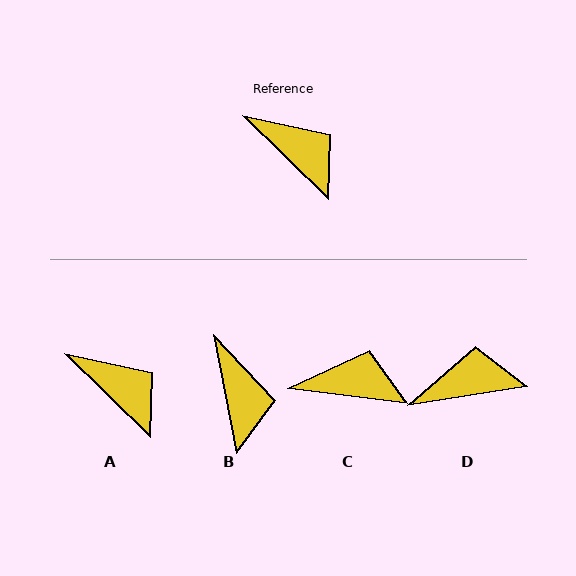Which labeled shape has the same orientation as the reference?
A.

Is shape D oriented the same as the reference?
No, it is off by about 54 degrees.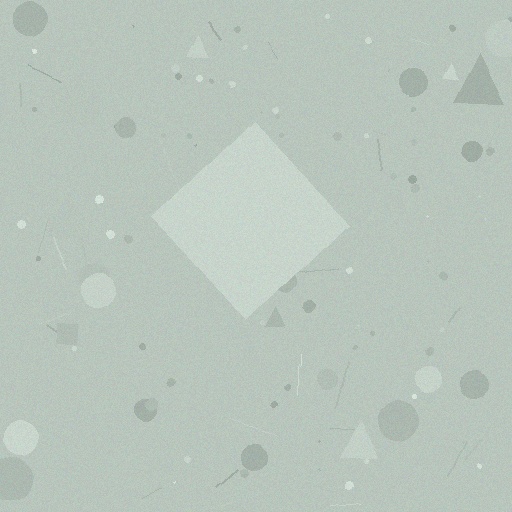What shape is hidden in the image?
A diamond is hidden in the image.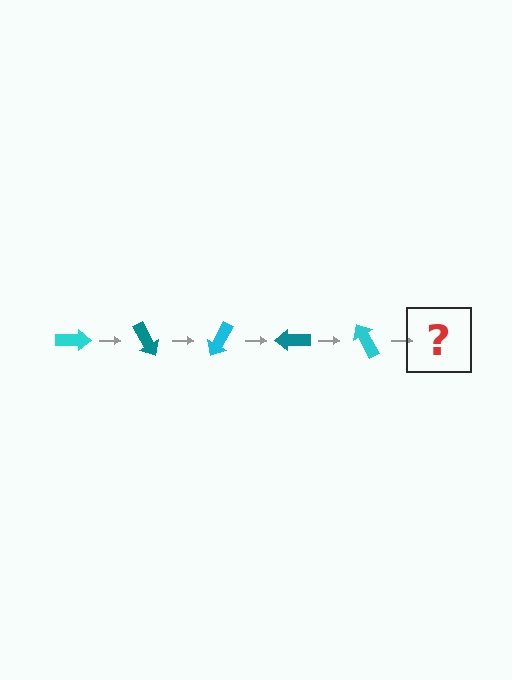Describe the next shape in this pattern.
It should be a teal arrow, rotated 300 degrees from the start.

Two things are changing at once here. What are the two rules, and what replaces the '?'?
The two rules are that it rotates 60 degrees each step and the color cycles through cyan and teal. The '?' should be a teal arrow, rotated 300 degrees from the start.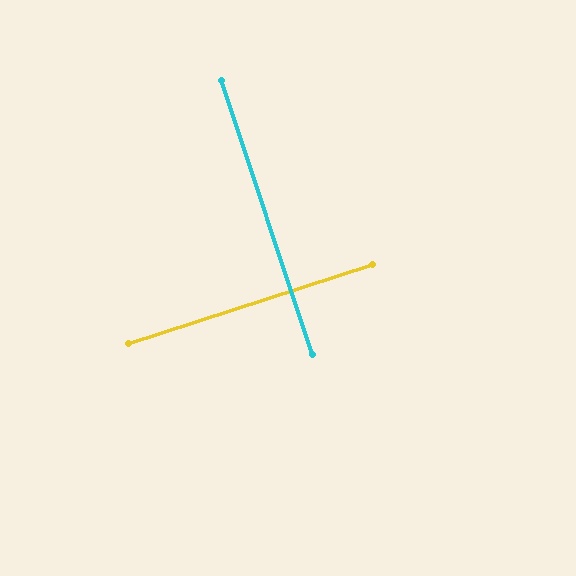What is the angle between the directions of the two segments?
Approximately 90 degrees.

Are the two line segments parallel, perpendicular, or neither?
Perpendicular — they meet at approximately 90°.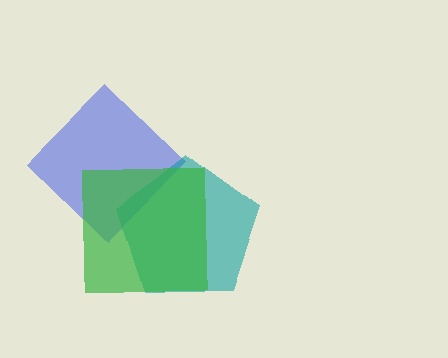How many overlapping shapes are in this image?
There are 3 overlapping shapes in the image.